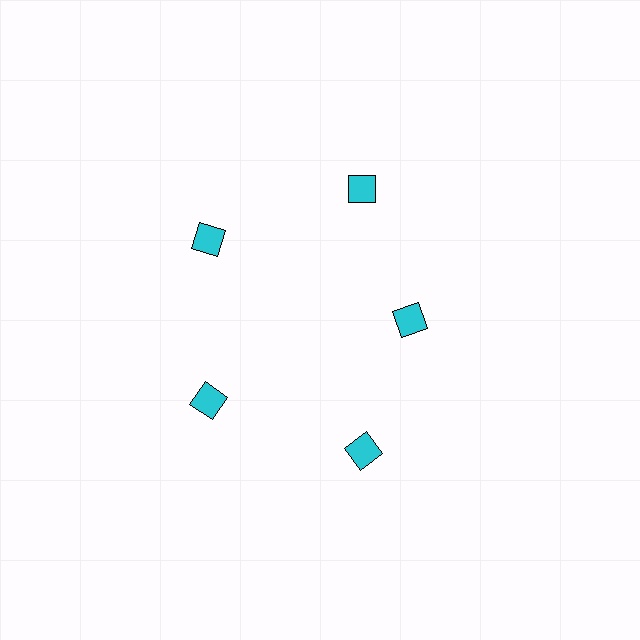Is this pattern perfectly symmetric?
No. The 5 cyan squares are arranged in a ring, but one element near the 3 o'clock position is pulled inward toward the center, breaking the 5-fold rotational symmetry.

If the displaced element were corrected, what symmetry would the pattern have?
It would have 5-fold rotational symmetry — the pattern would map onto itself every 72 degrees.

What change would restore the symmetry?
The symmetry would be restored by moving it outward, back onto the ring so that all 5 squares sit at equal angles and equal distance from the center.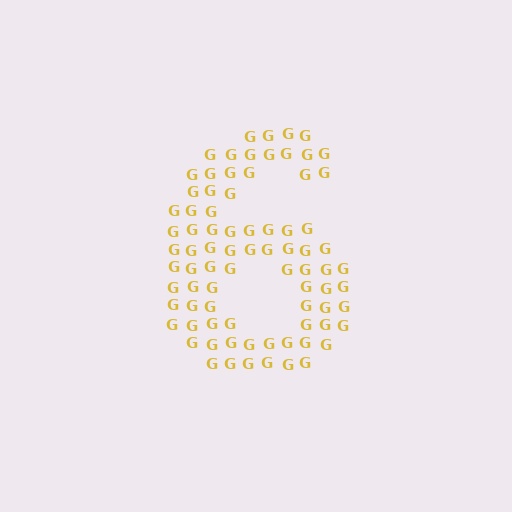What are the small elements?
The small elements are letter G's.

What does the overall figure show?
The overall figure shows the digit 6.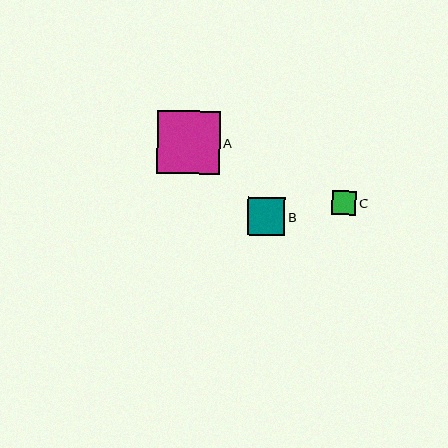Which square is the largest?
Square A is the largest with a size of approximately 63 pixels.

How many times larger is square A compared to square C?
Square A is approximately 2.6 times the size of square C.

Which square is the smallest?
Square C is the smallest with a size of approximately 24 pixels.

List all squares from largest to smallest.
From largest to smallest: A, B, C.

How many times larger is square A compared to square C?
Square A is approximately 2.6 times the size of square C.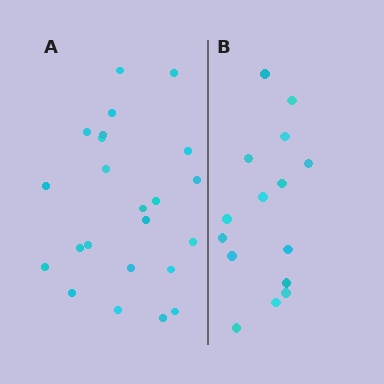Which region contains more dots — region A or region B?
Region A (the left region) has more dots.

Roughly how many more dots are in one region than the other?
Region A has roughly 8 or so more dots than region B.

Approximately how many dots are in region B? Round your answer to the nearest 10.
About 20 dots. (The exact count is 15, which rounds to 20.)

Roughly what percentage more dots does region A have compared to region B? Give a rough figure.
About 55% more.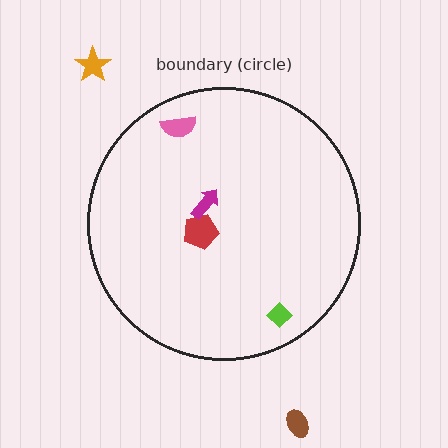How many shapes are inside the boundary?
4 inside, 2 outside.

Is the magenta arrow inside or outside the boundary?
Inside.